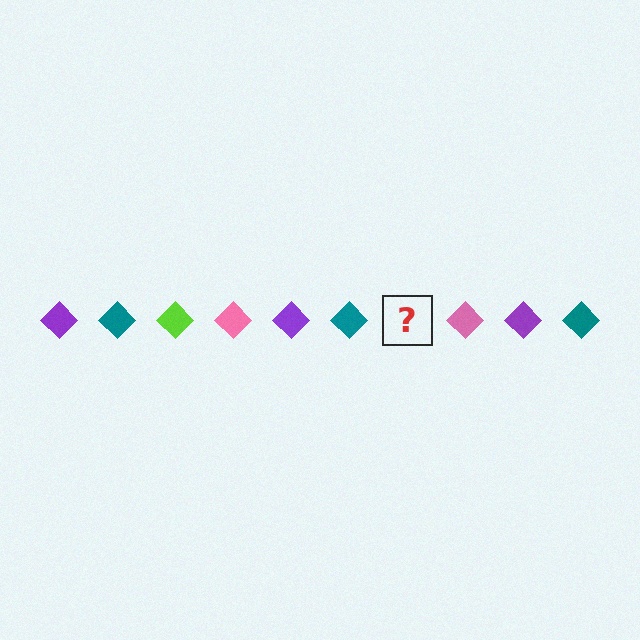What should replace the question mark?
The question mark should be replaced with a lime diamond.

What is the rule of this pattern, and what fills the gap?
The rule is that the pattern cycles through purple, teal, lime, pink diamonds. The gap should be filled with a lime diamond.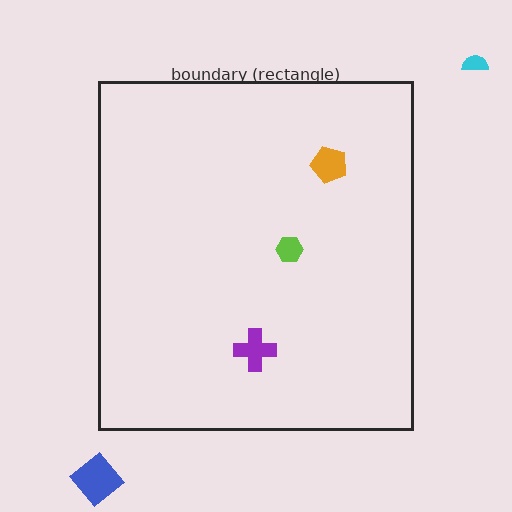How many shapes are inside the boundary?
3 inside, 2 outside.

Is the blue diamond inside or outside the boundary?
Outside.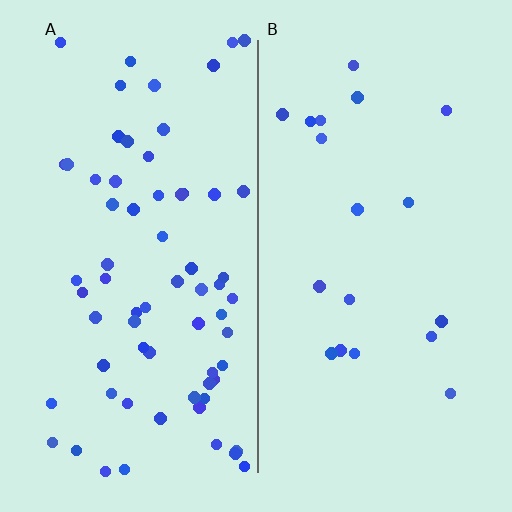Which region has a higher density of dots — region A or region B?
A (the left).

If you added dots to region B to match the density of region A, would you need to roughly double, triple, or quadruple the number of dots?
Approximately quadruple.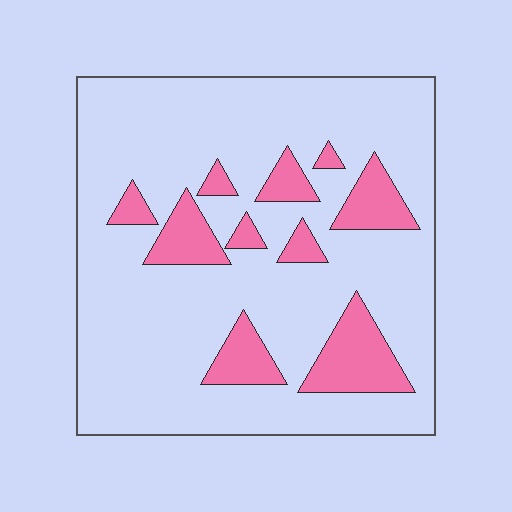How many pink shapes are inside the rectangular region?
10.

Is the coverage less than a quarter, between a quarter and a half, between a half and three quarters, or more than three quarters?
Less than a quarter.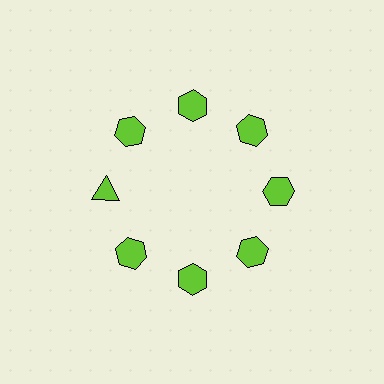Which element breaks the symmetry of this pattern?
The lime triangle at roughly the 9 o'clock position breaks the symmetry. All other shapes are lime hexagons.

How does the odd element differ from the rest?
It has a different shape: triangle instead of hexagon.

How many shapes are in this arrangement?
There are 8 shapes arranged in a ring pattern.